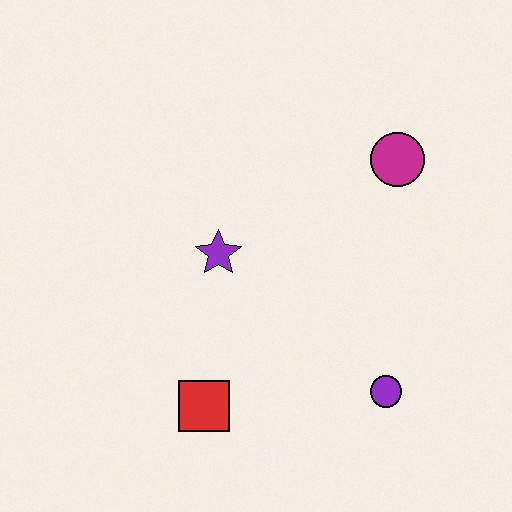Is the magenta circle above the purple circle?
Yes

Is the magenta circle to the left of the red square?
No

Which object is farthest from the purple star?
The purple circle is farthest from the purple star.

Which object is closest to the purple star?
The red square is closest to the purple star.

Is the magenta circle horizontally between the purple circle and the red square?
No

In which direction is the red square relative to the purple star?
The red square is below the purple star.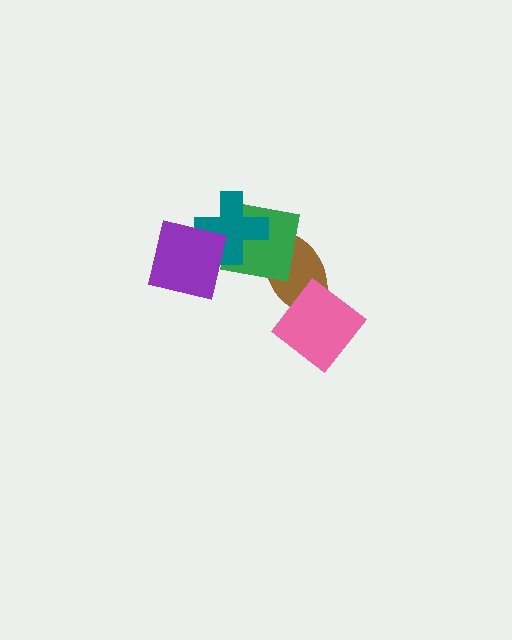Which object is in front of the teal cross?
The purple square is in front of the teal cross.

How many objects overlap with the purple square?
2 objects overlap with the purple square.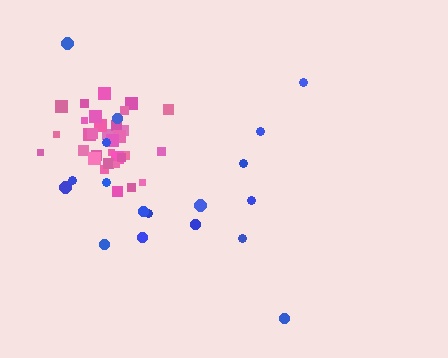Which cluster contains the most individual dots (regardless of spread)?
Pink (33).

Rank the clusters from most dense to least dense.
pink, blue.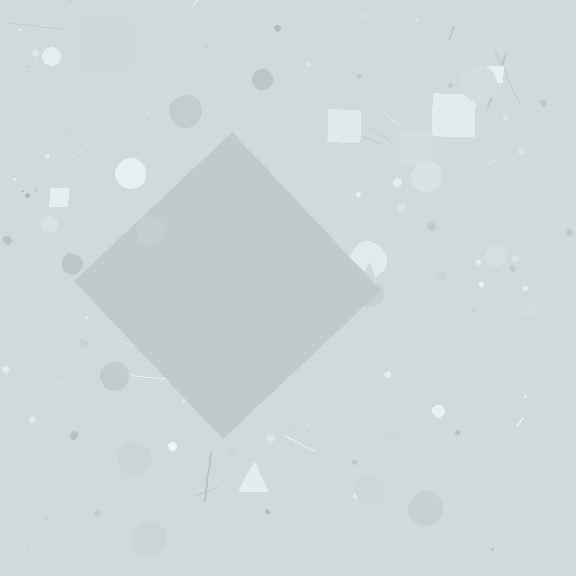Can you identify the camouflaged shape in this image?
The camouflaged shape is a diamond.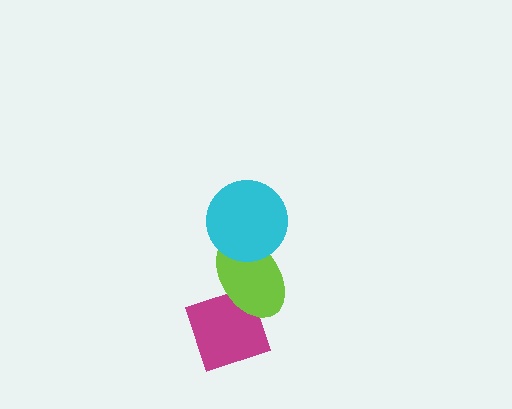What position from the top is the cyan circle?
The cyan circle is 1st from the top.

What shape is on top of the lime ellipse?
The cyan circle is on top of the lime ellipse.